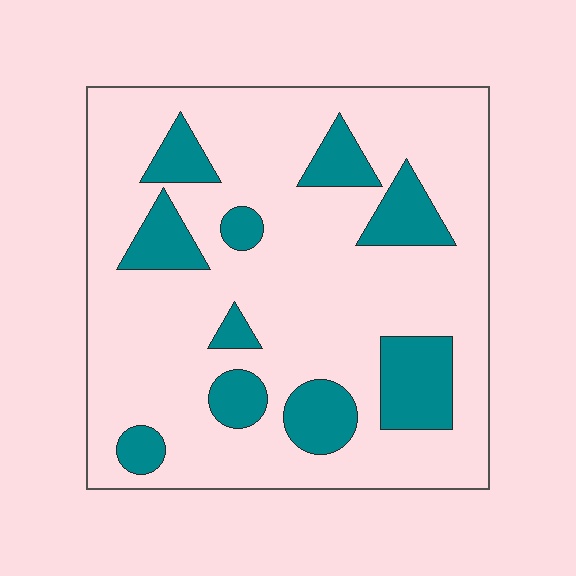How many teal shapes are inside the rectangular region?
10.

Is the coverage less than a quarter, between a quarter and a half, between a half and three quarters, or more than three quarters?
Less than a quarter.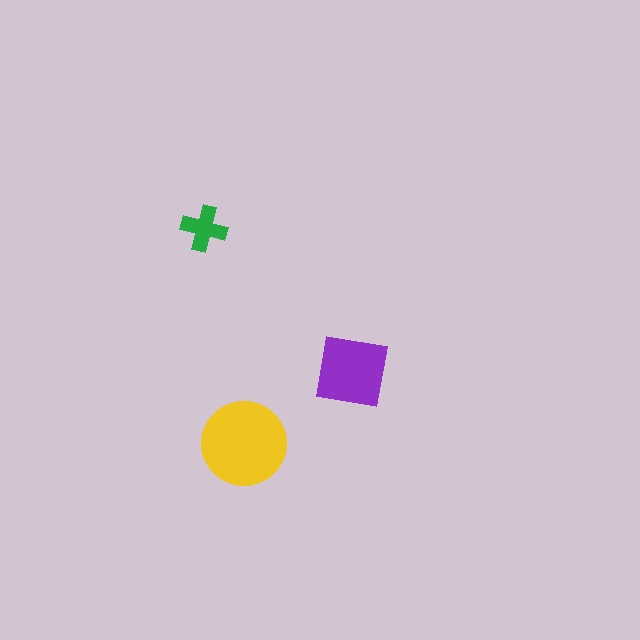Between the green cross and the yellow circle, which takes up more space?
The yellow circle.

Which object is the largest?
The yellow circle.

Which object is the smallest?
The green cross.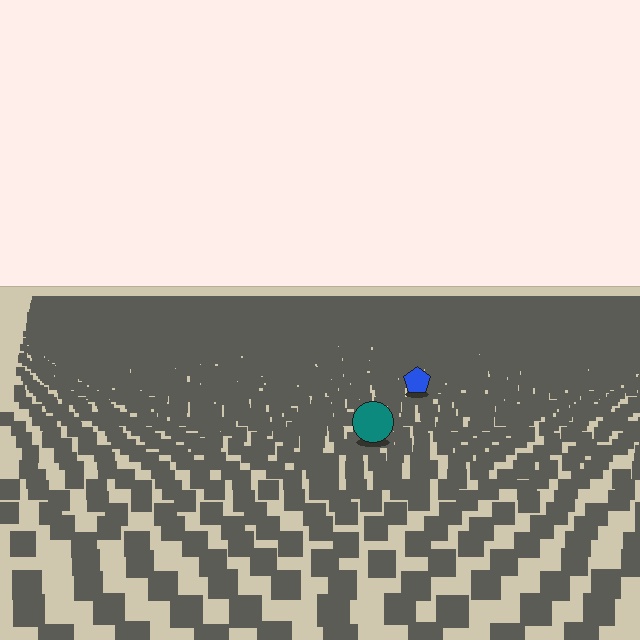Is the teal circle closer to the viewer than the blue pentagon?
Yes. The teal circle is closer — you can tell from the texture gradient: the ground texture is coarser near it.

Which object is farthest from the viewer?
The blue pentagon is farthest from the viewer. It appears smaller and the ground texture around it is denser.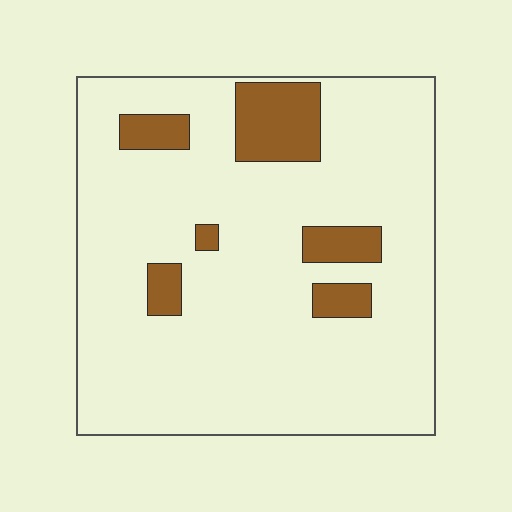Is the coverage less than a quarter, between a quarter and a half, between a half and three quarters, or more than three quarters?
Less than a quarter.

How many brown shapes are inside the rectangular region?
6.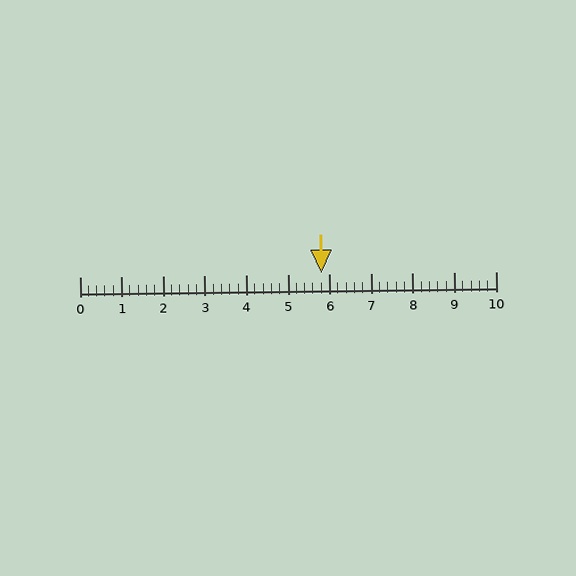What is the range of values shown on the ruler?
The ruler shows values from 0 to 10.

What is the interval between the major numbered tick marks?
The major tick marks are spaced 1 units apart.